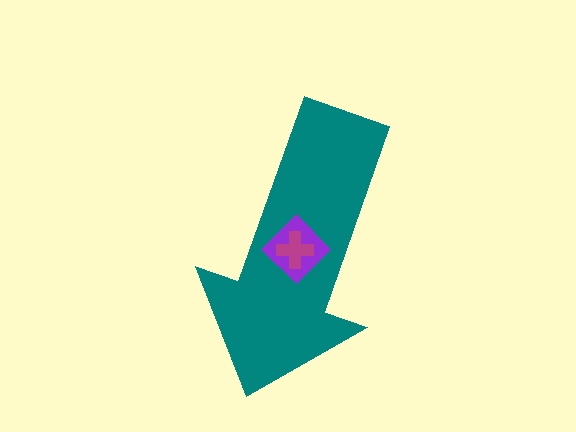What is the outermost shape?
The teal arrow.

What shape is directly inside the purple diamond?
The magenta cross.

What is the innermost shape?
The magenta cross.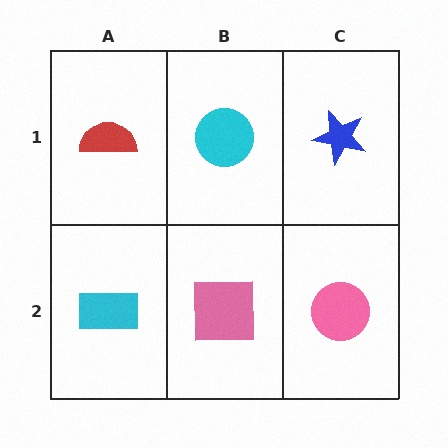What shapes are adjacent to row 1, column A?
A cyan rectangle (row 2, column A), a cyan circle (row 1, column B).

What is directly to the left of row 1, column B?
A red semicircle.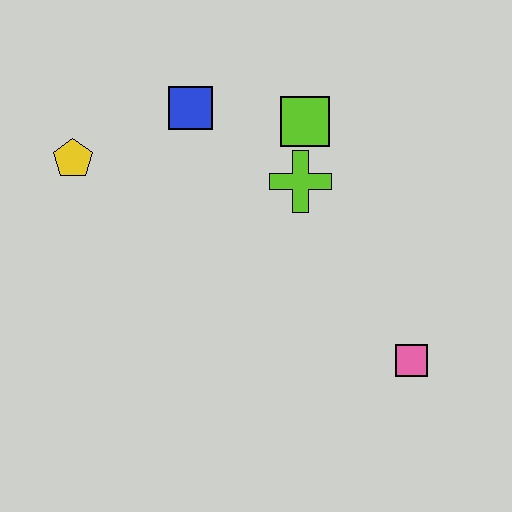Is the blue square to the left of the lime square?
Yes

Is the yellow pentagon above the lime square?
No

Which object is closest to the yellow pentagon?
The blue square is closest to the yellow pentagon.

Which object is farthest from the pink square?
The yellow pentagon is farthest from the pink square.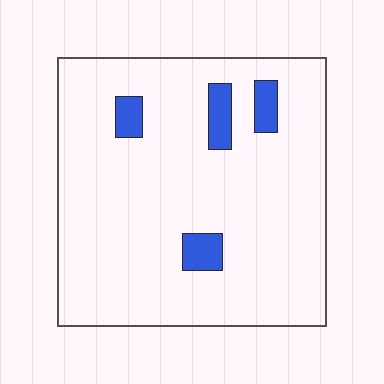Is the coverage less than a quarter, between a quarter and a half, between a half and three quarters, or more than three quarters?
Less than a quarter.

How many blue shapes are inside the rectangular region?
4.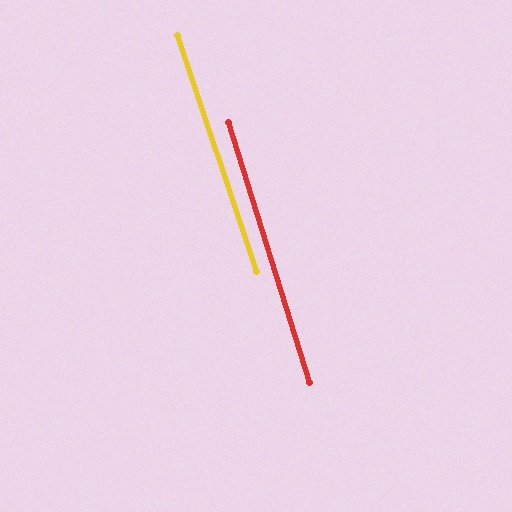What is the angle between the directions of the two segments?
Approximately 1 degree.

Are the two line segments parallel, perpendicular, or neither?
Parallel — their directions differ by only 1.1°.